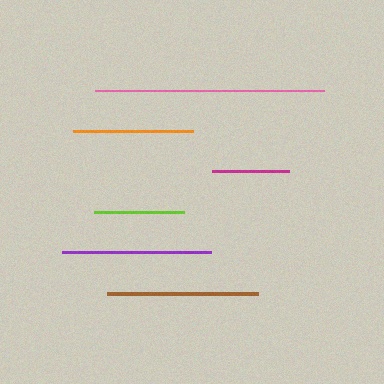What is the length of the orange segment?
The orange segment is approximately 120 pixels long.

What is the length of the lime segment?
The lime segment is approximately 90 pixels long.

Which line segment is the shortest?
The magenta line is the shortest at approximately 77 pixels.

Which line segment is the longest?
The pink line is the longest at approximately 229 pixels.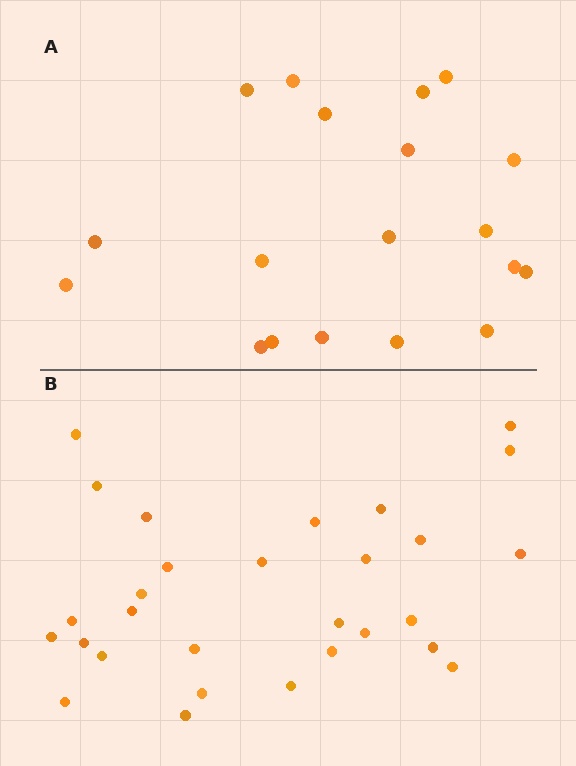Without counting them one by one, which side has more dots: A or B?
Region B (the bottom region) has more dots.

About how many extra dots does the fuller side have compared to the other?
Region B has roughly 10 or so more dots than region A.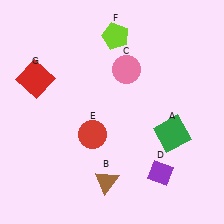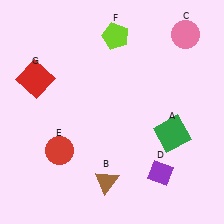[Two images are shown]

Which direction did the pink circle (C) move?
The pink circle (C) moved right.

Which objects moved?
The objects that moved are: the pink circle (C), the red circle (E).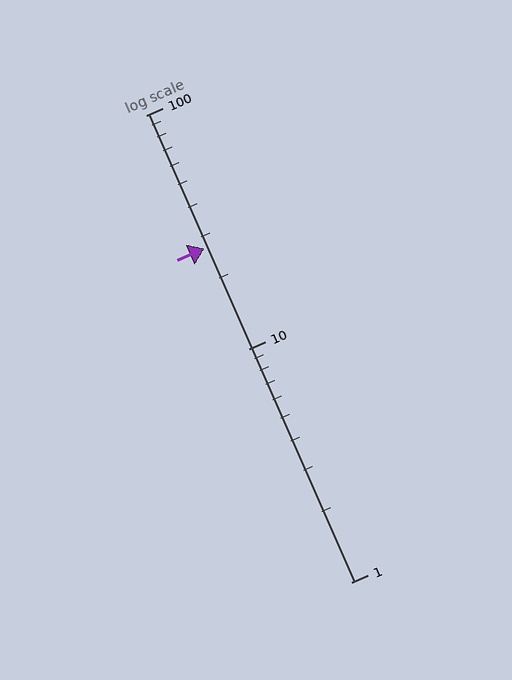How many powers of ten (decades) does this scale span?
The scale spans 2 decades, from 1 to 100.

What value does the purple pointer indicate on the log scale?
The pointer indicates approximately 27.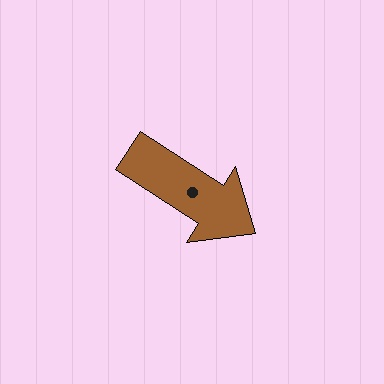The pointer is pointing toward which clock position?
Roughly 4 o'clock.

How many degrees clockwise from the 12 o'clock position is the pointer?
Approximately 123 degrees.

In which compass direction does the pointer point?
Southeast.